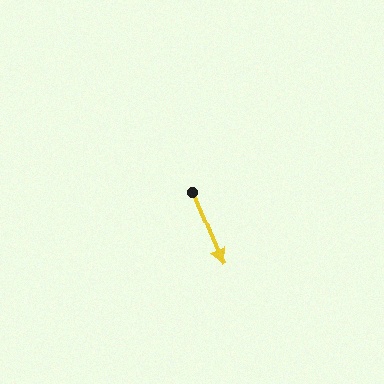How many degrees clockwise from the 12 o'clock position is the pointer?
Approximately 157 degrees.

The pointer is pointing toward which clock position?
Roughly 5 o'clock.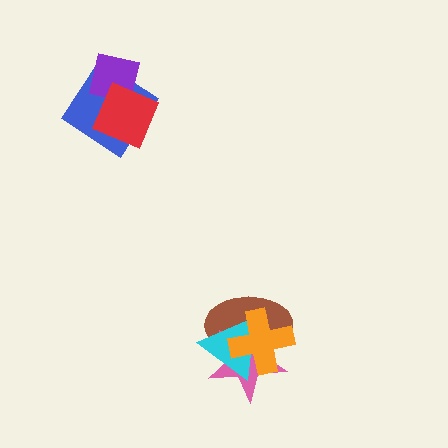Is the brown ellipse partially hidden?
Yes, it is partially covered by another shape.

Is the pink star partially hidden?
Yes, it is partially covered by another shape.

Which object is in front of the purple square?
The red diamond is in front of the purple square.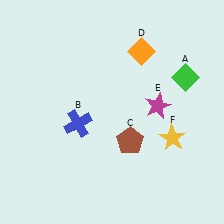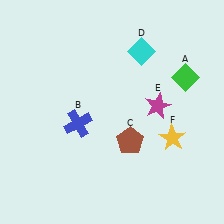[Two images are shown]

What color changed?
The diamond (D) changed from orange in Image 1 to cyan in Image 2.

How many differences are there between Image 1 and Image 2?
There is 1 difference between the two images.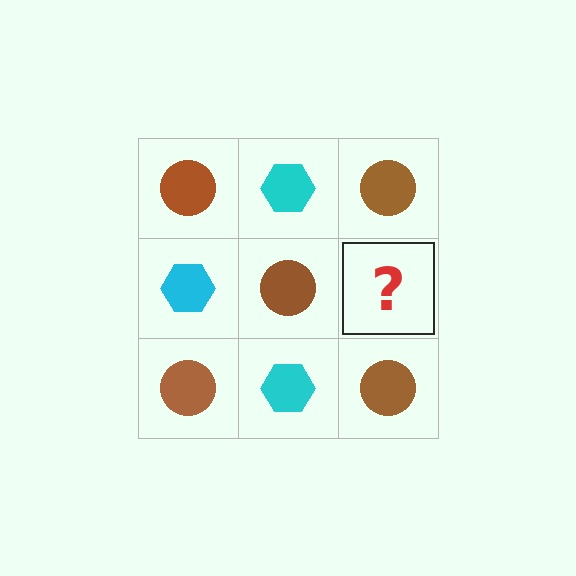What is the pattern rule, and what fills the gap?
The rule is that it alternates brown circle and cyan hexagon in a checkerboard pattern. The gap should be filled with a cyan hexagon.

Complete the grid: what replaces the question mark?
The question mark should be replaced with a cyan hexagon.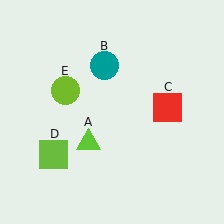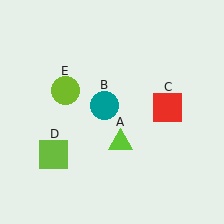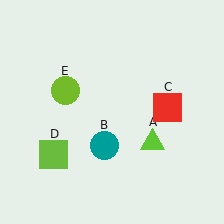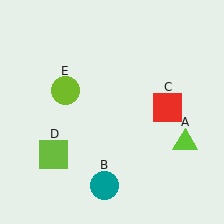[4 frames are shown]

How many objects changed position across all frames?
2 objects changed position: lime triangle (object A), teal circle (object B).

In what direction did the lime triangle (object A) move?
The lime triangle (object A) moved right.